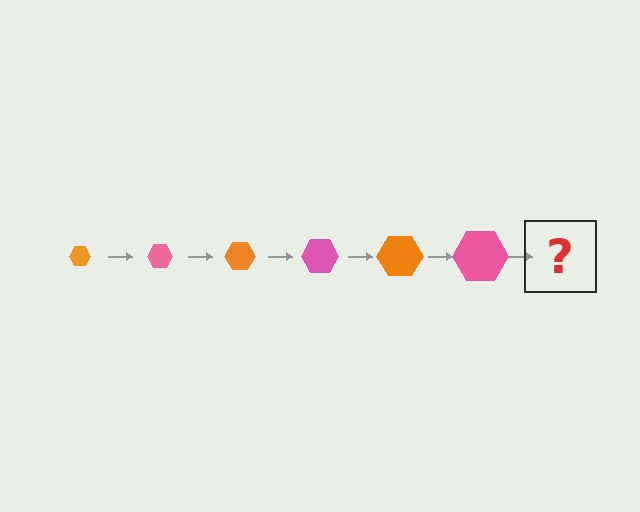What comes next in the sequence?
The next element should be an orange hexagon, larger than the previous one.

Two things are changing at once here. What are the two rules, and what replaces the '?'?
The two rules are that the hexagon grows larger each step and the color cycles through orange and pink. The '?' should be an orange hexagon, larger than the previous one.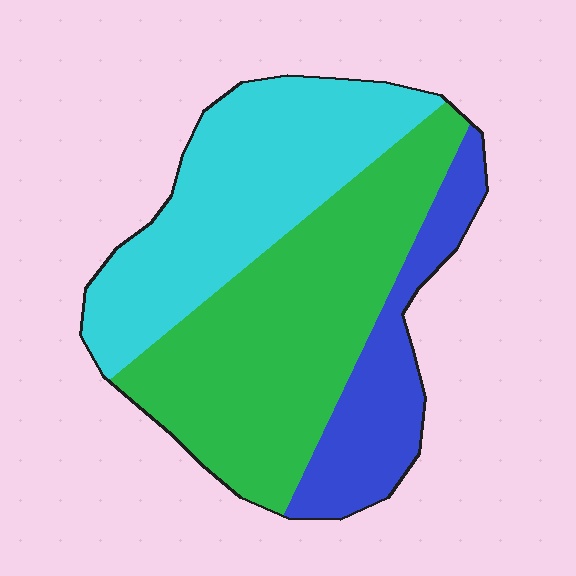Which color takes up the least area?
Blue, at roughly 20%.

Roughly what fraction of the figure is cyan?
Cyan covers 36% of the figure.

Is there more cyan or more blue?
Cyan.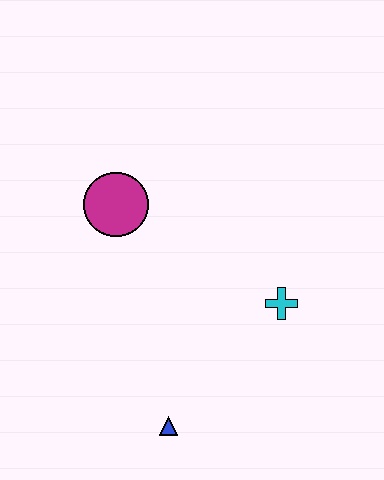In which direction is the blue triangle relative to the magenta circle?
The blue triangle is below the magenta circle.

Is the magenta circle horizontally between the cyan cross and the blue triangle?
No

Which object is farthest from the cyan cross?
The magenta circle is farthest from the cyan cross.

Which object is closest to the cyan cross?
The blue triangle is closest to the cyan cross.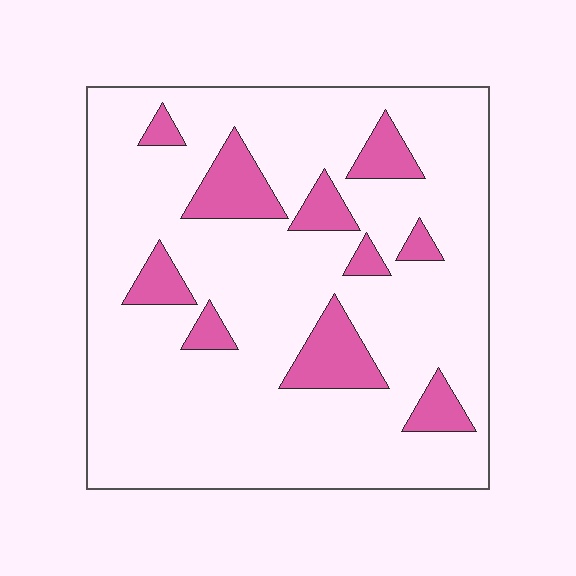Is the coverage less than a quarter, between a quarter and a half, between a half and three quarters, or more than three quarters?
Less than a quarter.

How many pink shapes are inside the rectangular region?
10.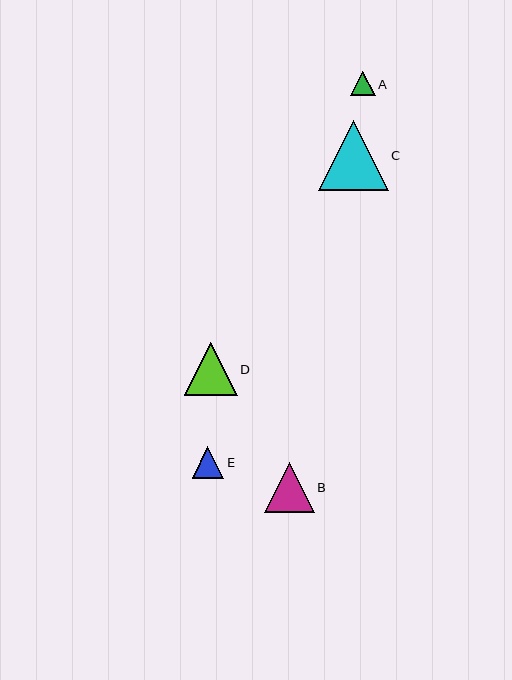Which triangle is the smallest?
Triangle A is the smallest with a size of approximately 25 pixels.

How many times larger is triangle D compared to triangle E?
Triangle D is approximately 1.7 times the size of triangle E.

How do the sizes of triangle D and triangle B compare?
Triangle D and triangle B are approximately the same size.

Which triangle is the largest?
Triangle C is the largest with a size of approximately 70 pixels.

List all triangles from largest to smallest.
From largest to smallest: C, D, B, E, A.